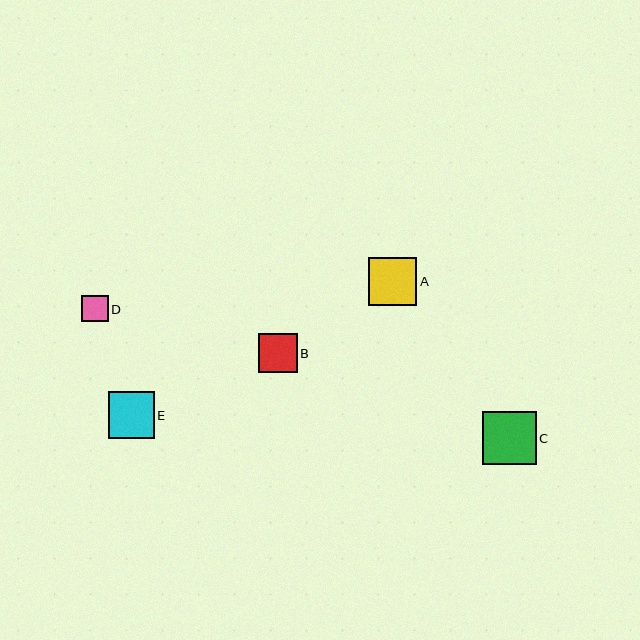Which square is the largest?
Square C is the largest with a size of approximately 54 pixels.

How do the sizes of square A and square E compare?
Square A and square E are approximately the same size.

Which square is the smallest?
Square D is the smallest with a size of approximately 26 pixels.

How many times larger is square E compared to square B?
Square E is approximately 1.2 times the size of square B.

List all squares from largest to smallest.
From largest to smallest: C, A, E, B, D.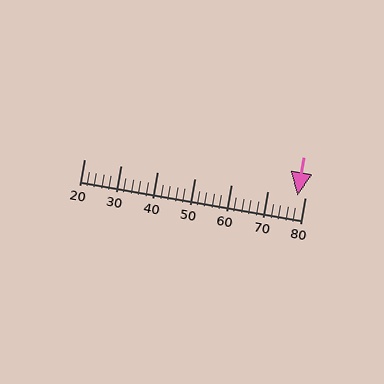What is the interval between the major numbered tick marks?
The major tick marks are spaced 10 units apart.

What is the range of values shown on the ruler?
The ruler shows values from 20 to 80.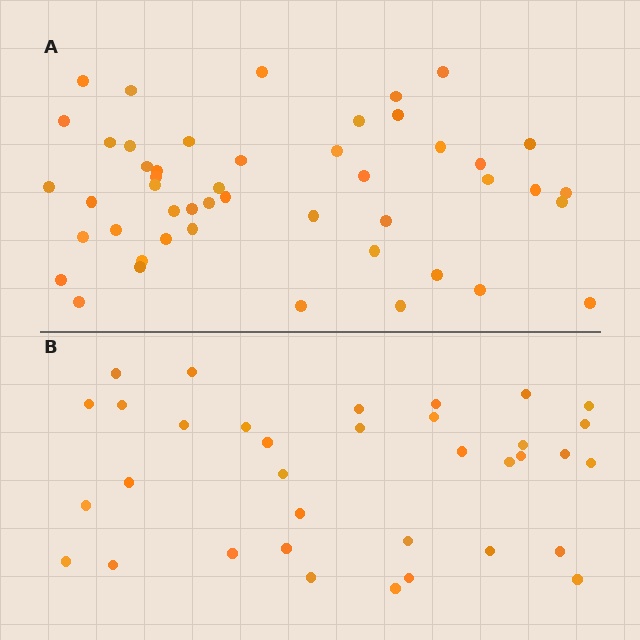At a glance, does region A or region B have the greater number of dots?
Region A (the top region) has more dots.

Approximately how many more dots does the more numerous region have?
Region A has approximately 15 more dots than region B.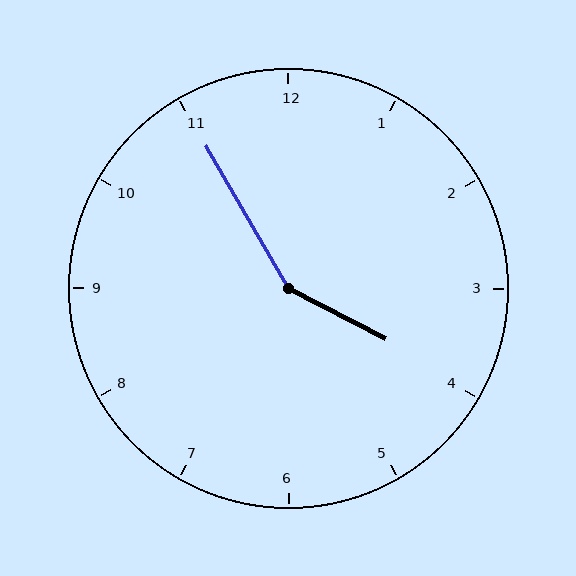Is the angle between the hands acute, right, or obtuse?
It is obtuse.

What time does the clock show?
3:55.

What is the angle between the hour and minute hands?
Approximately 148 degrees.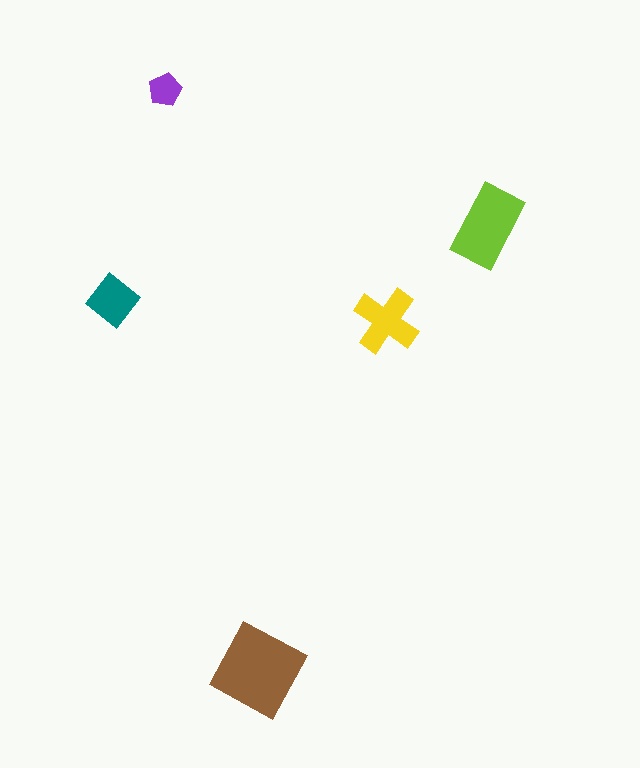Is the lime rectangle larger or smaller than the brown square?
Smaller.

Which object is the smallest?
The purple pentagon.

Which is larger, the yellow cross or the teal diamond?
The yellow cross.